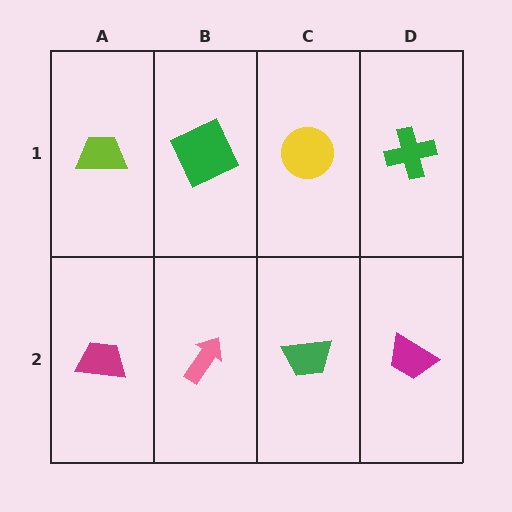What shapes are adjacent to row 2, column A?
A lime trapezoid (row 1, column A), a pink arrow (row 2, column B).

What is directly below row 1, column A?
A magenta trapezoid.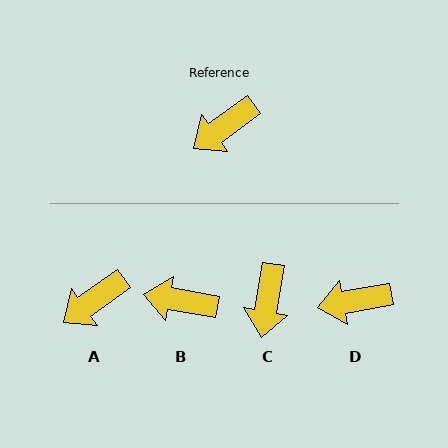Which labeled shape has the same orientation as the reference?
A.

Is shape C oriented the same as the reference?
No, it is off by about 45 degrees.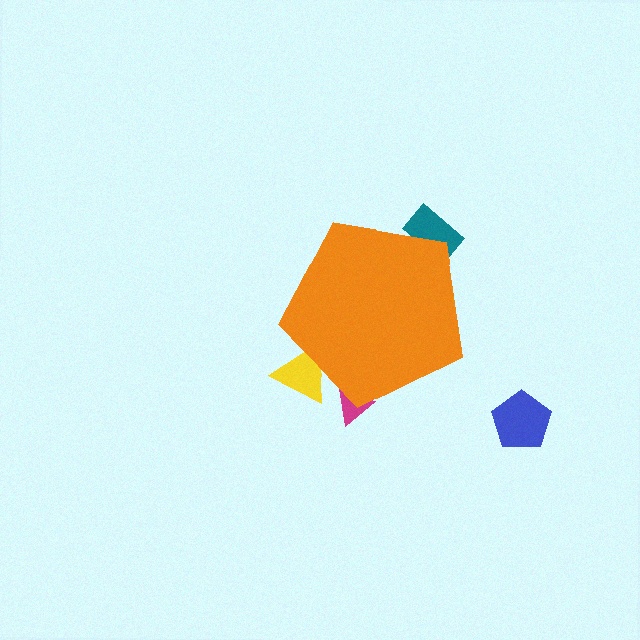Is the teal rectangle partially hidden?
Yes, the teal rectangle is partially hidden behind the orange pentagon.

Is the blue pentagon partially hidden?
No, the blue pentagon is fully visible.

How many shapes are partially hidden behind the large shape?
3 shapes are partially hidden.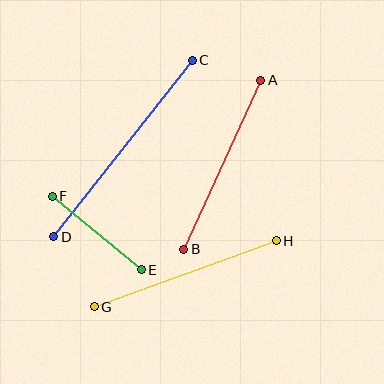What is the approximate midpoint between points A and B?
The midpoint is at approximately (222, 165) pixels.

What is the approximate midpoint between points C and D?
The midpoint is at approximately (123, 148) pixels.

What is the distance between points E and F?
The distance is approximately 115 pixels.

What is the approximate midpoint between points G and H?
The midpoint is at approximately (185, 274) pixels.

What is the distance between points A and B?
The distance is approximately 186 pixels.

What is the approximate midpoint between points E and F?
The midpoint is at approximately (97, 233) pixels.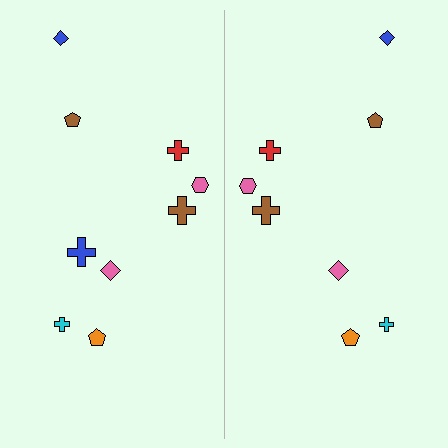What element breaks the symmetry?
A blue cross is missing from the right side.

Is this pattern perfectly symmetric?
No, the pattern is not perfectly symmetric. A blue cross is missing from the right side.